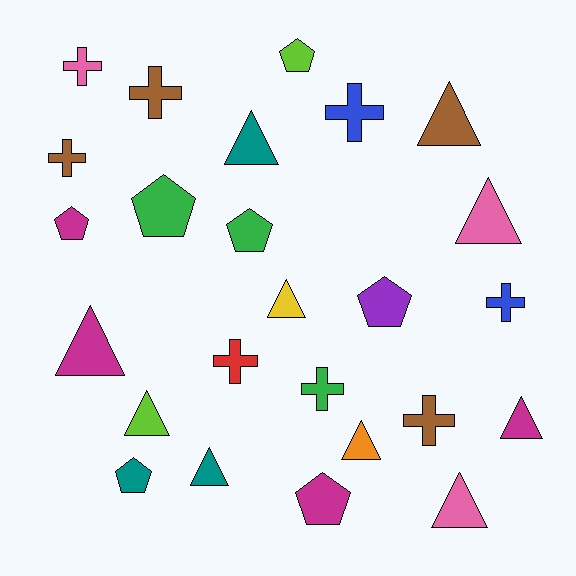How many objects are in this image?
There are 25 objects.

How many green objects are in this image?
There are 3 green objects.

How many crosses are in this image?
There are 8 crosses.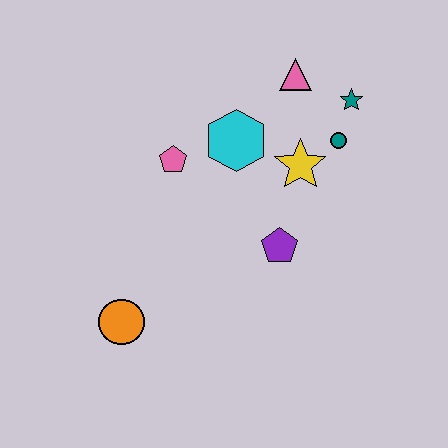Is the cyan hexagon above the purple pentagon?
Yes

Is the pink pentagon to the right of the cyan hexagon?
No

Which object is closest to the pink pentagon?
The cyan hexagon is closest to the pink pentagon.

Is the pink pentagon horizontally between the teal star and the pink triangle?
No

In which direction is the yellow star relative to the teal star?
The yellow star is below the teal star.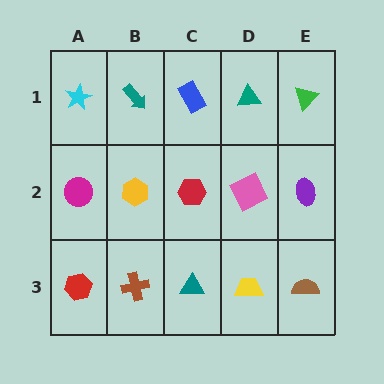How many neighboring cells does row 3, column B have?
3.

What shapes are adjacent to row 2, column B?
A teal arrow (row 1, column B), a brown cross (row 3, column B), a magenta circle (row 2, column A), a red hexagon (row 2, column C).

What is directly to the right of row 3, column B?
A teal triangle.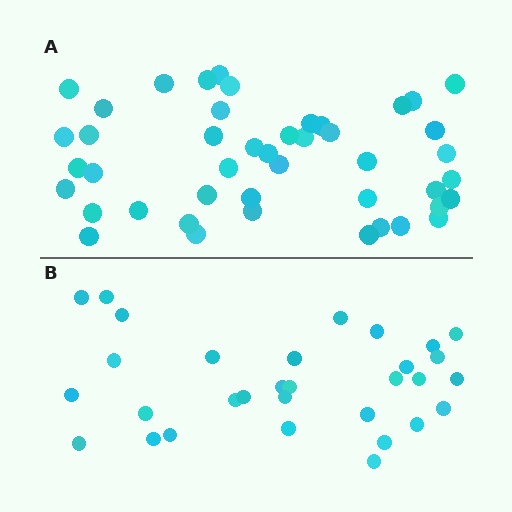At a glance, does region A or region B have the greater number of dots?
Region A (the top region) has more dots.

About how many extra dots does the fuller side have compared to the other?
Region A has approximately 15 more dots than region B.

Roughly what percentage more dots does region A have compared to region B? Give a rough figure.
About 45% more.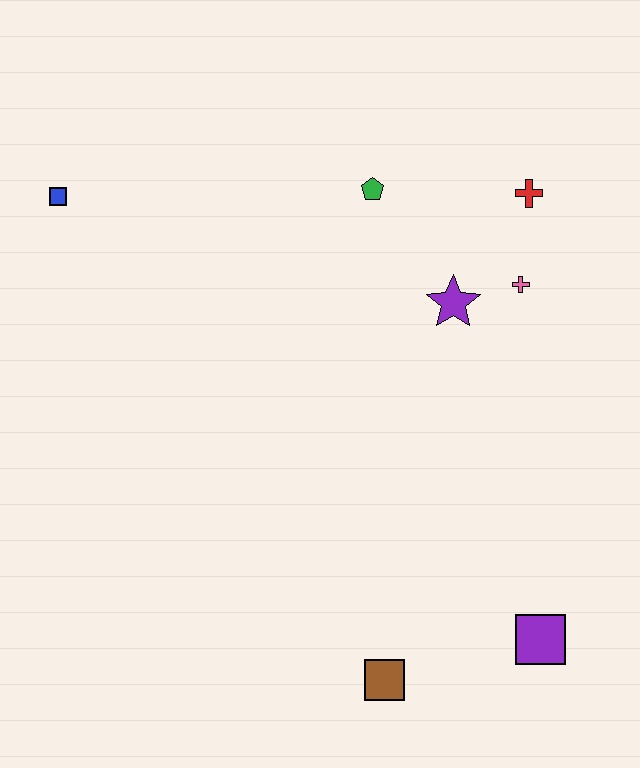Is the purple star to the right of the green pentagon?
Yes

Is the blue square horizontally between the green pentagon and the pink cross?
No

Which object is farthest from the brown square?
The blue square is farthest from the brown square.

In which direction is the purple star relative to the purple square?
The purple star is above the purple square.